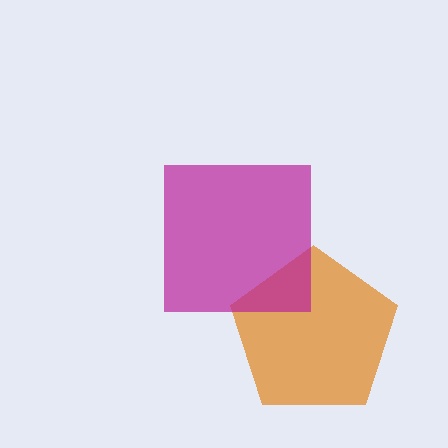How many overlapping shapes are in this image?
There are 2 overlapping shapes in the image.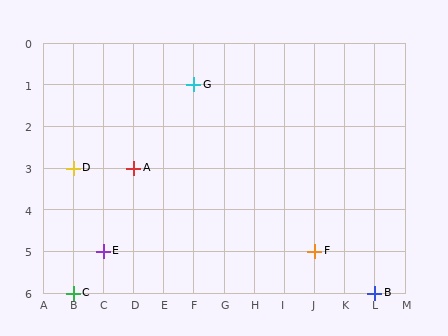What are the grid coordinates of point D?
Point D is at grid coordinates (B, 3).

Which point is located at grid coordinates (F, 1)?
Point G is at (F, 1).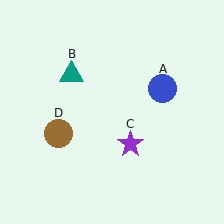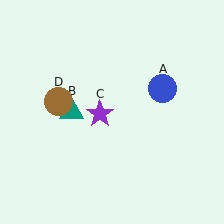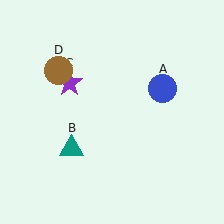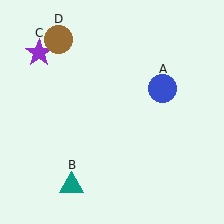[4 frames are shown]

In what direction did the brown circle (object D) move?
The brown circle (object D) moved up.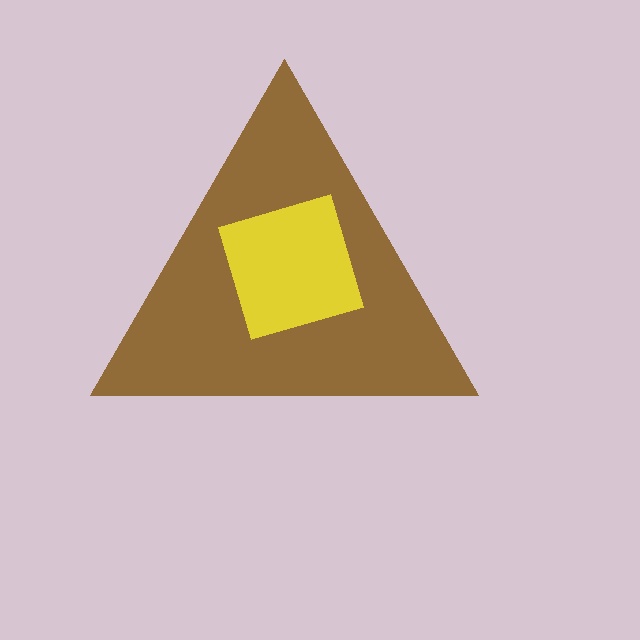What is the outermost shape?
The brown triangle.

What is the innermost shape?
The yellow square.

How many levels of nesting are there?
2.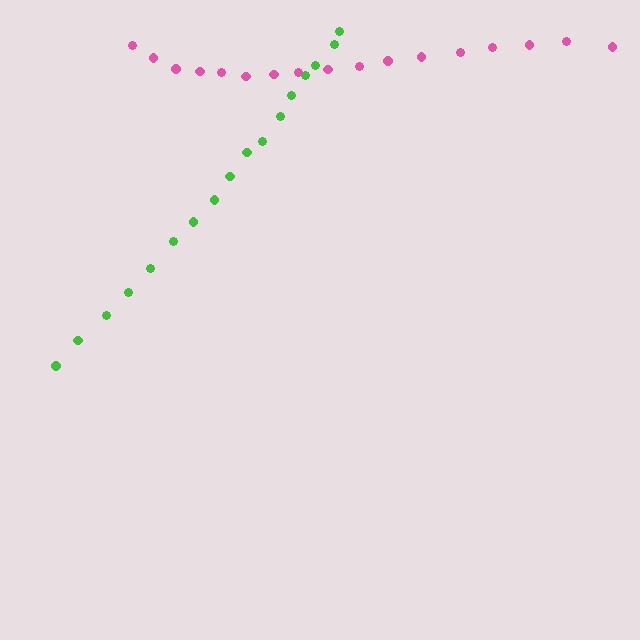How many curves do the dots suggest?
There are 2 distinct paths.